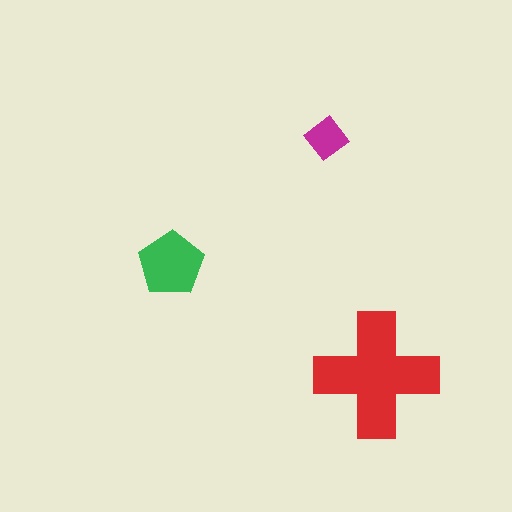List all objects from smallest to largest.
The magenta diamond, the green pentagon, the red cross.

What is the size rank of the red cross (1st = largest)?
1st.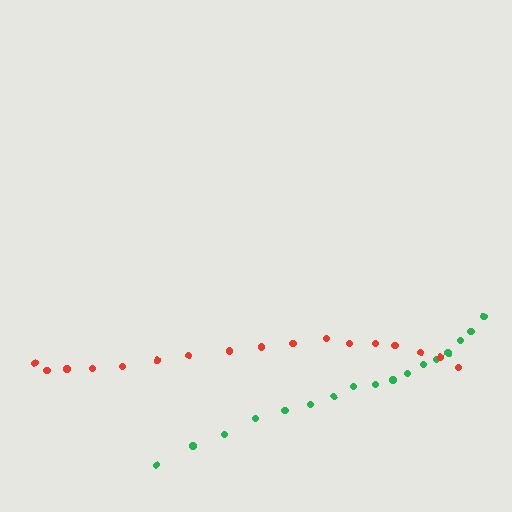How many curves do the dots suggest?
There are 2 distinct paths.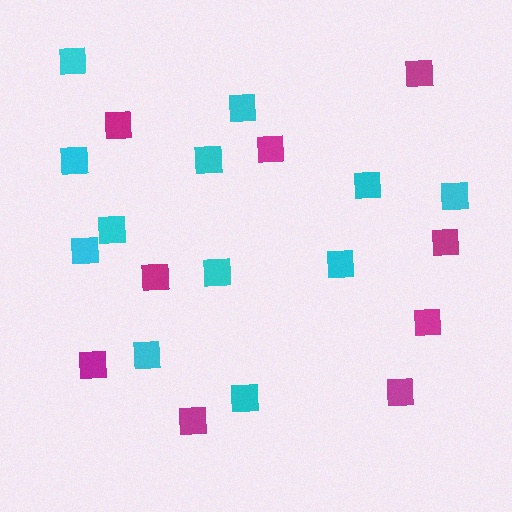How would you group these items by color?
There are 2 groups: one group of cyan squares (12) and one group of magenta squares (9).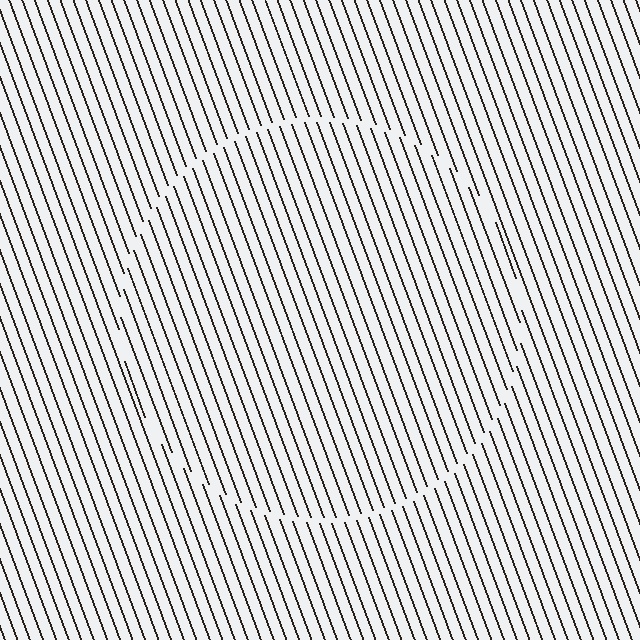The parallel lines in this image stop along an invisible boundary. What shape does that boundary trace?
An illusory circle. The interior of the shape contains the same grating, shifted by half a period — the contour is defined by the phase discontinuity where line-ends from the inner and outer gratings abut.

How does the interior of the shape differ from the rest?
The interior of the shape contains the same grating, shifted by half a period — the contour is defined by the phase discontinuity where line-ends from the inner and outer gratings abut.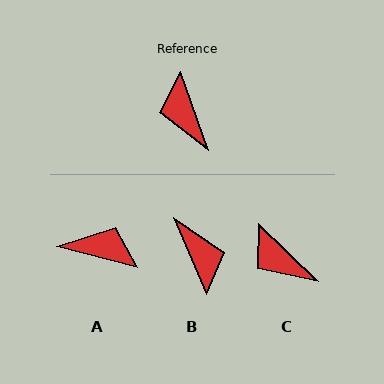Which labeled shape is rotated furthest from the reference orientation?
B, about 176 degrees away.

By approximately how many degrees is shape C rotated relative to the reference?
Approximately 26 degrees counter-clockwise.